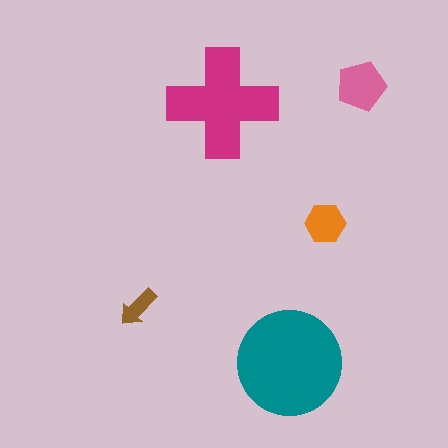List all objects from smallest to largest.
The brown arrow, the orange hexagon, the pink pentagon, the magenta cross, the teal circle.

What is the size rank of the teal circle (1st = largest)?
1st.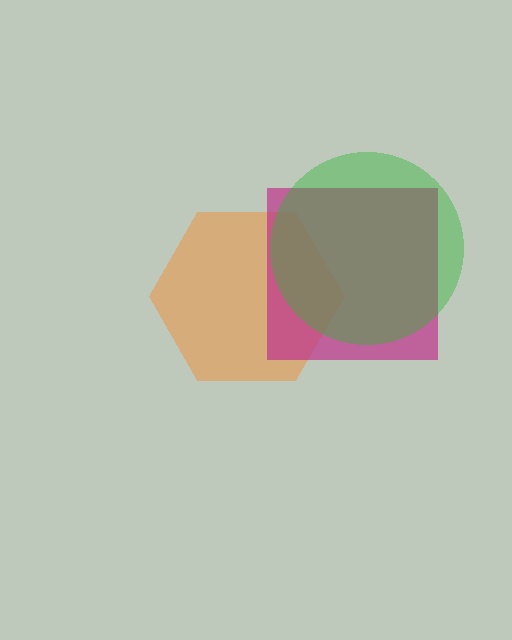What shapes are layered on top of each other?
The layered shapes are: an orange hexagon, a magenta square, a green circle.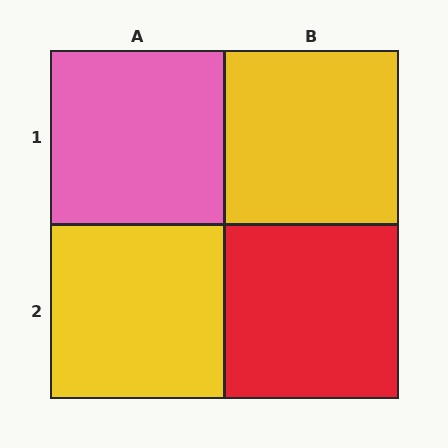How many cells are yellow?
2 cells are yellow.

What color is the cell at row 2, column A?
Yellow.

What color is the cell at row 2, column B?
Red.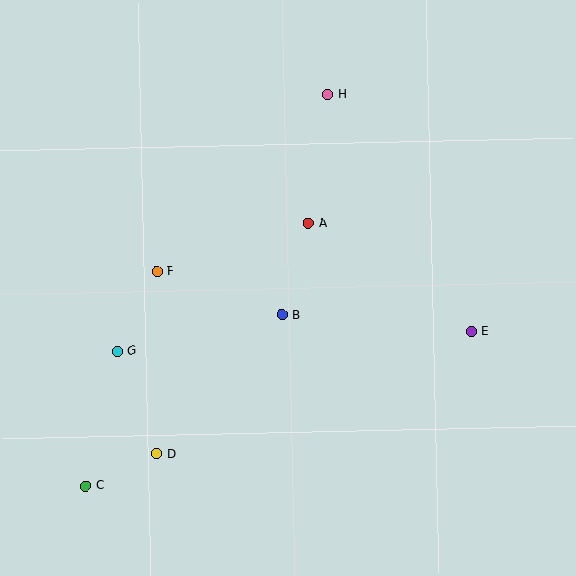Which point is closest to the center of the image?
Point B at (282, 315) is closest to the center.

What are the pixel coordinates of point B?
Point B is at (282, 315).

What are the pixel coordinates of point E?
Point E is at (471, 331).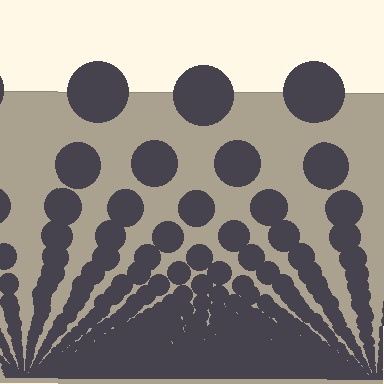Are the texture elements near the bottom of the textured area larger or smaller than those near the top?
Smaller. The gradient is inverted — elements near the bottom are smaller and denser.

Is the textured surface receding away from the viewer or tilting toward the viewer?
The surface appears to tilt toward the viewer. Texture elements get larger and sparser toward the top.